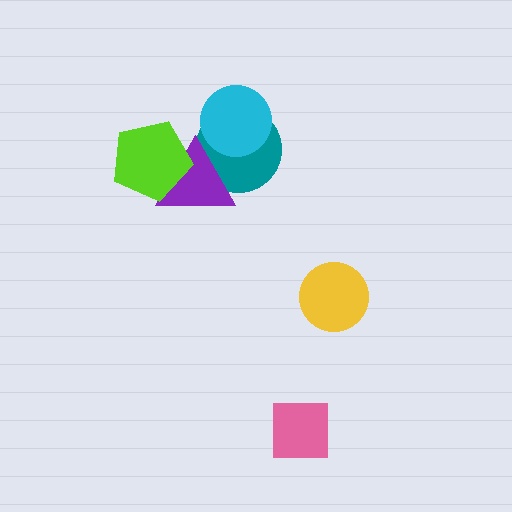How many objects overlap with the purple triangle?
3 objects overlap with the purple triangle.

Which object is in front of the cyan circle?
The purple triangle is in front of the cyan circle.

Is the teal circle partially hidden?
Yes, it is partially covered by another shape.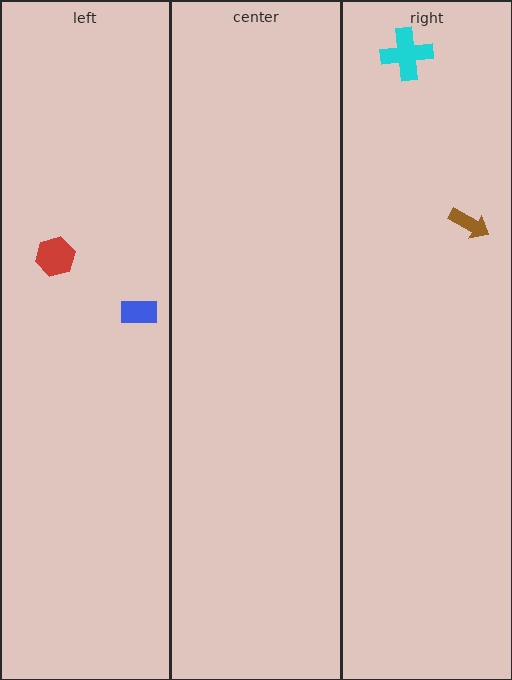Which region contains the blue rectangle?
The left region.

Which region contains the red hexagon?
The left region.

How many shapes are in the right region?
2.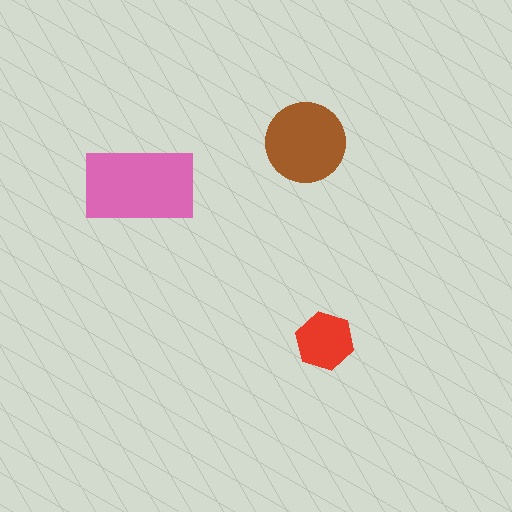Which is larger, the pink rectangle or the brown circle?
The pink rectangle.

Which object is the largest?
The pink rectangle.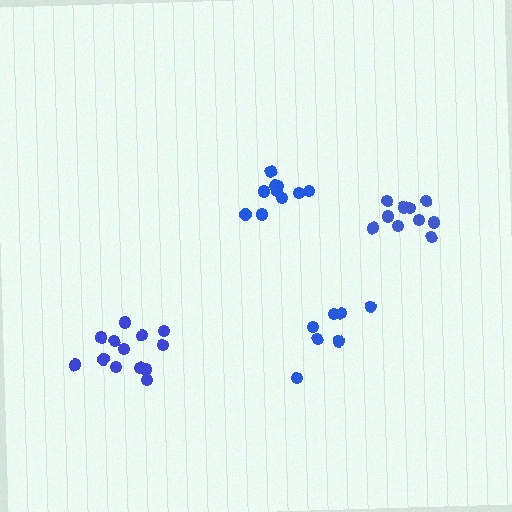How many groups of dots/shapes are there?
There are 4 groups.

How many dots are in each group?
Group 1: 10 dots, Group 2: 7 dots, Group 3: 13 dots, Group 4: 11 dots (41 total).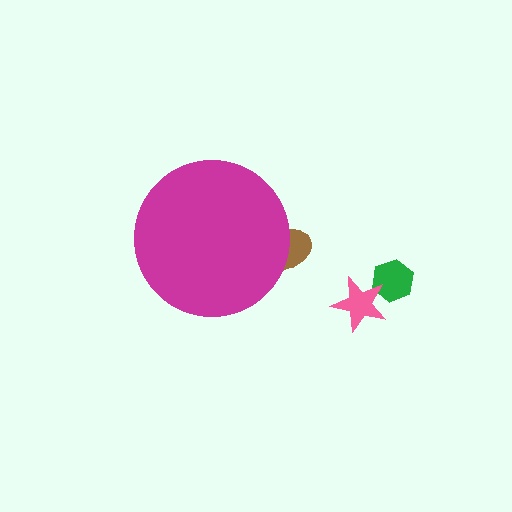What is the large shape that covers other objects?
A magenta circle.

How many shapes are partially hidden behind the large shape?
1 shape is partially hidden.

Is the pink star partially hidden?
No, the pink star is fully visible.